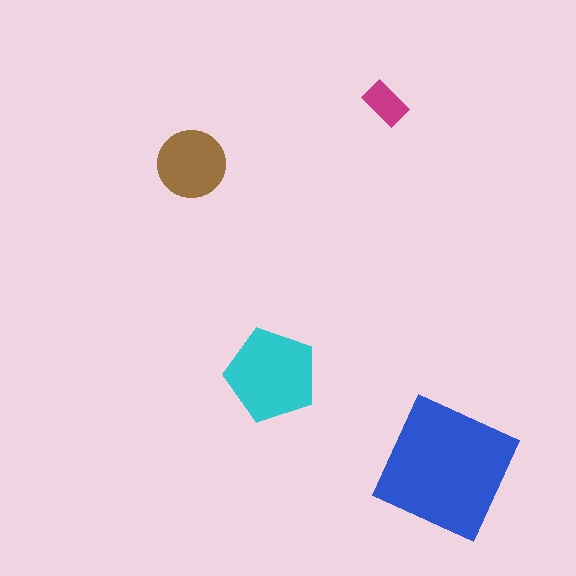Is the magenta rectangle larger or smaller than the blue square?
Smaller.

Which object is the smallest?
The magenta rectangle.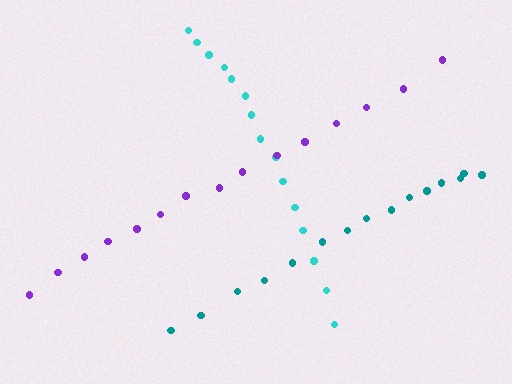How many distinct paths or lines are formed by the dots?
There are 3 distinct paths.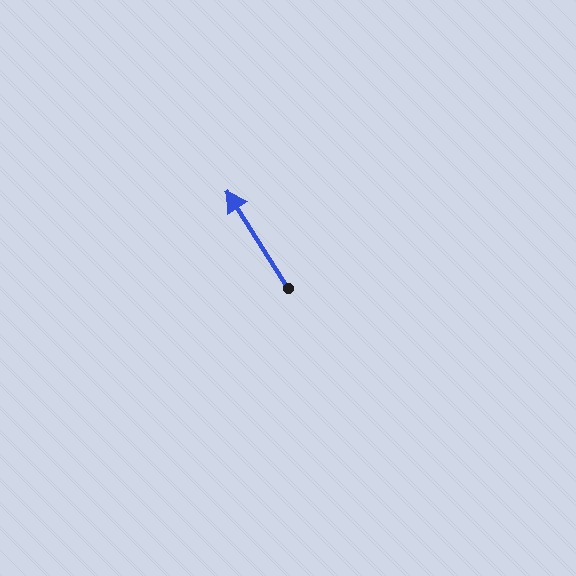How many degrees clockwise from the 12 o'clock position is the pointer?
Approximately 328 degrees.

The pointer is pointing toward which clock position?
Roughly 11 o'clock.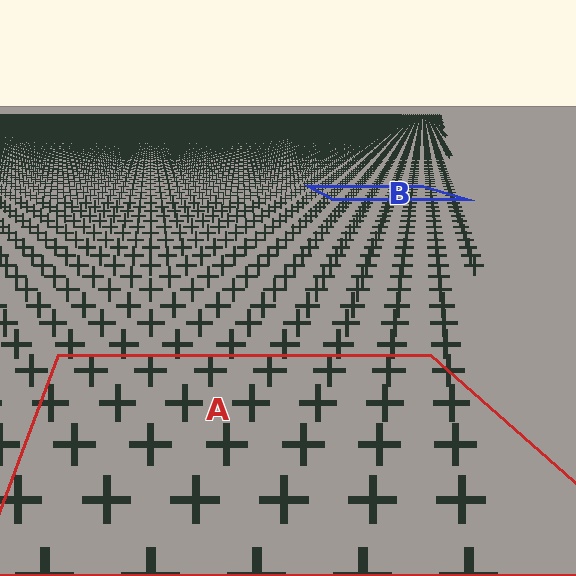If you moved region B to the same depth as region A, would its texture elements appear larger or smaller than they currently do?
They would appear larger. At a closer depth, the same texture elements are projected at a bigger on-screen size.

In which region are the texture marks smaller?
The texture marks are smaller in region B, because it is farther away.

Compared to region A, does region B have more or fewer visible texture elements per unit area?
Region B has more texture elements per unit area — they are packed more densely because it is farther away.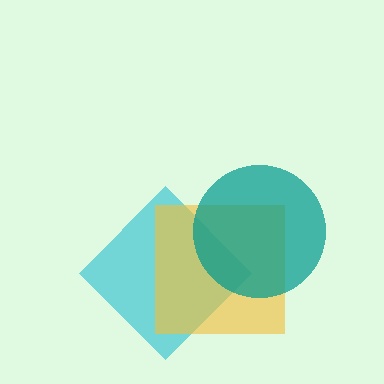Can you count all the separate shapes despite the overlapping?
Yes, there are 3 separate shapes.